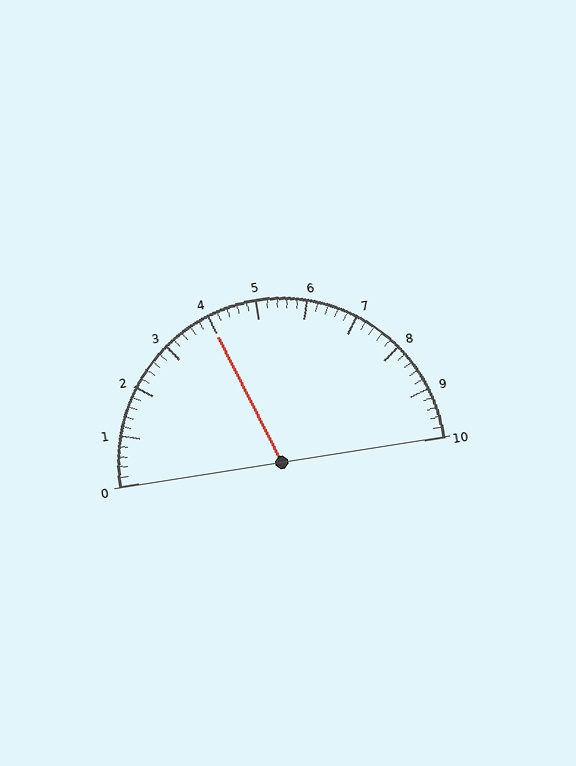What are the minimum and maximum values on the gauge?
The gauge ranges from 0 to 10.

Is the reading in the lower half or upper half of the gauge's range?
The reading is in the lower half of the range (0 to 10).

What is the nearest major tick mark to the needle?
The nearest major tick mark is 4.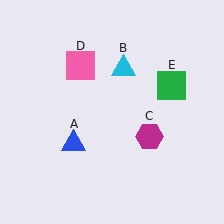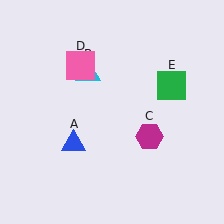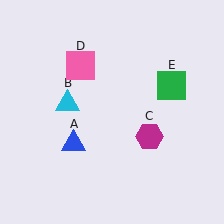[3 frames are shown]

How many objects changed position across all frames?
1 object changed position: cyan triangle (object B).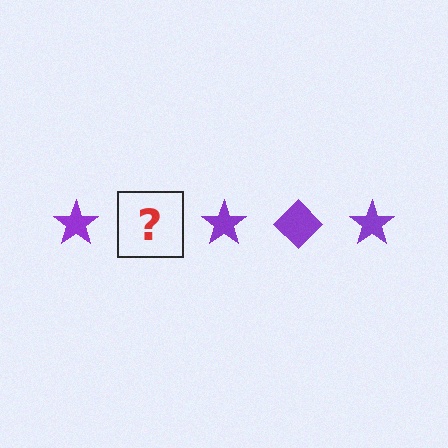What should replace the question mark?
The question mark should be replaced with a purple diamond.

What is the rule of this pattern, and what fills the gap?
The rule is that the pattern cycles through star, diamond shapes in purple. The gap should be filled with a purple diamond.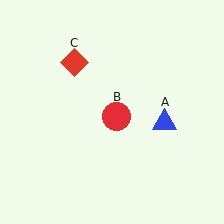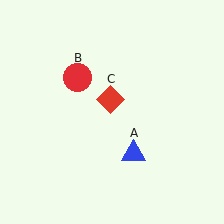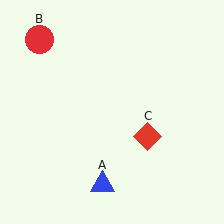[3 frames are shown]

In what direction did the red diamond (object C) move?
The red diamond (object C) moved down and to the right.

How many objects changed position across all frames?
3 objects changed position: blue triangle (object A), red circle (object B), red diamond (object C).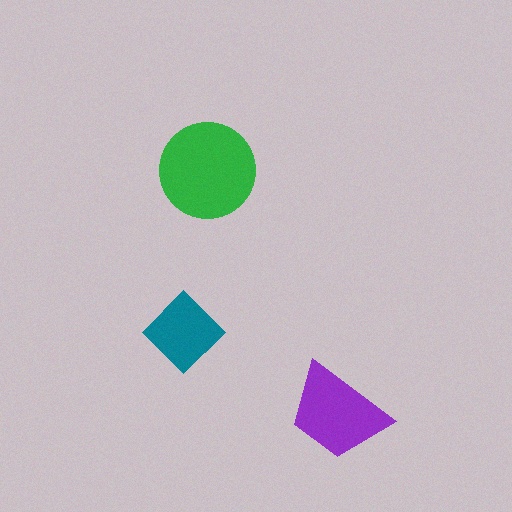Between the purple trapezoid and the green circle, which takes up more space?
The green circle.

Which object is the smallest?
The teal diamond.